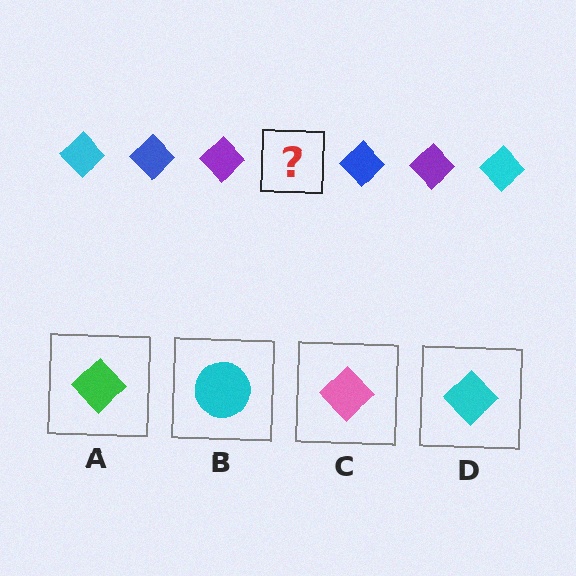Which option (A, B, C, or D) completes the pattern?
D.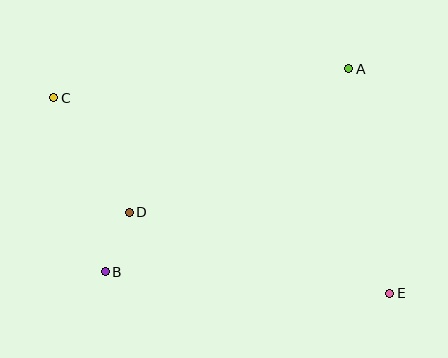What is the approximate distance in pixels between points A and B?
The distance between A and B is approximately 317 pixels.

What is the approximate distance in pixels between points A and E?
The distance between A and E is approximately 229 pixels.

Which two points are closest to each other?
Points B and D are closest to each other.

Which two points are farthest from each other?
Points C and E are farthest from each other.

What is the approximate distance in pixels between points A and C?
The distance between A and C is approximately 297 pixels.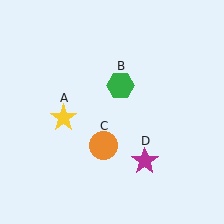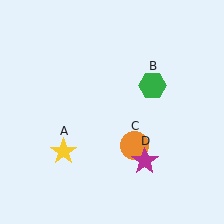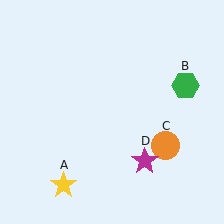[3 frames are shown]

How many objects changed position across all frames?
3 objects changed position: yellow star (object A), green hexagon (object B), orange circle (object C).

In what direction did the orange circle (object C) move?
The orange circle (object C) moved right.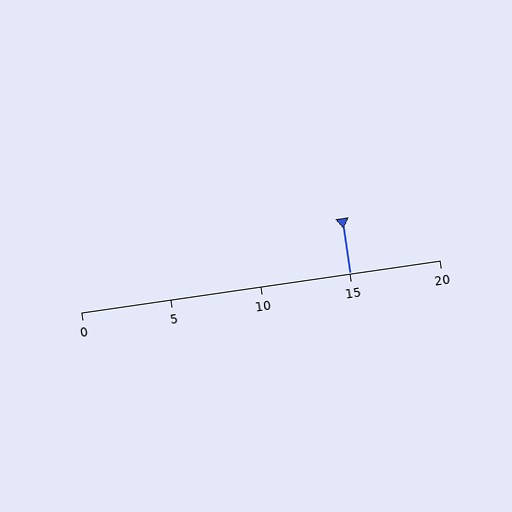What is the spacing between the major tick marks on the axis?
The major ticks are spaced 5 apart.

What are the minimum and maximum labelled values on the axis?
The axis runs from 0 to 20.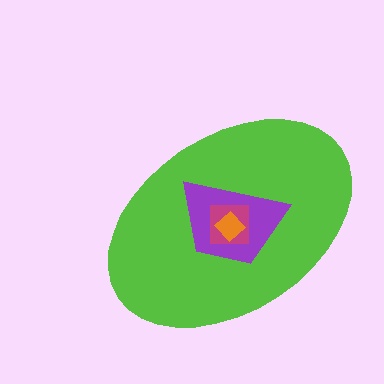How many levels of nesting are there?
4.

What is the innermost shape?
The orange diamond.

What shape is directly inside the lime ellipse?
The purple trapezoid.